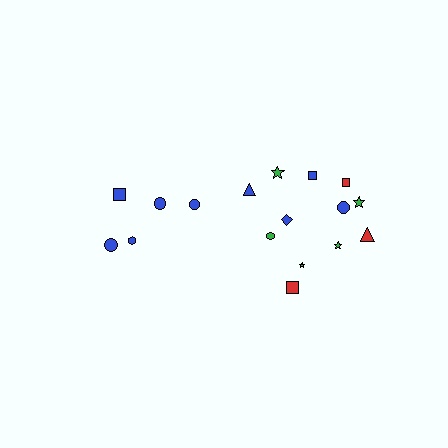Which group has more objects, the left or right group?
The right group.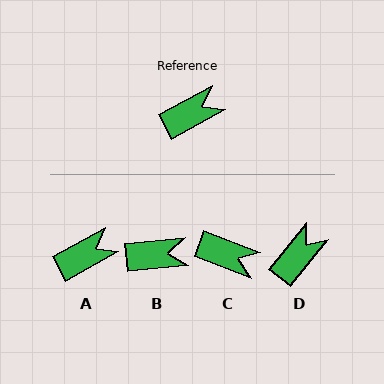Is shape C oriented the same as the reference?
No, it is off by about 50 degrees.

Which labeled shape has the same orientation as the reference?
A.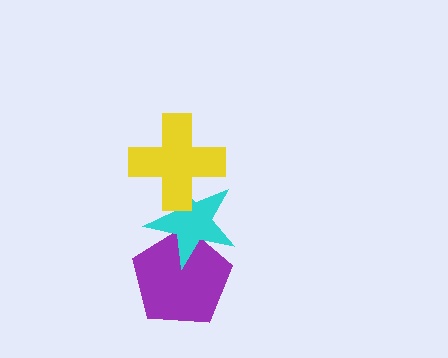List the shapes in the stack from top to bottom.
From top to bottom: the yellow cross, the cyan star, the purple pentagon.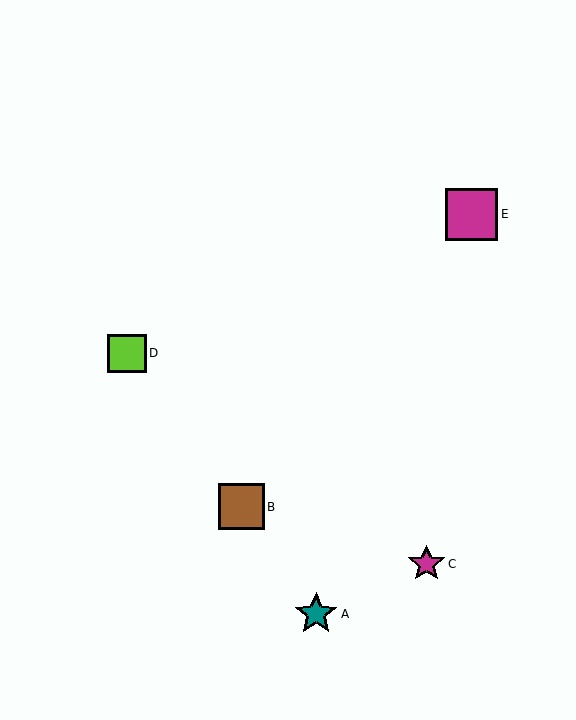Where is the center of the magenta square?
The center of the magenta square is at (472, 214).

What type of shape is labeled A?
Shape A is a teal star.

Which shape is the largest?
The magenta square (labeled E) is the largest.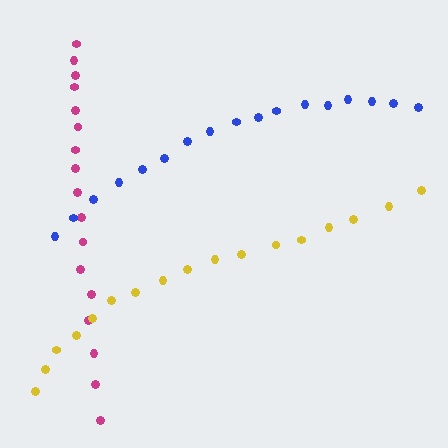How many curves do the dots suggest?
There are 3 distinct paths.